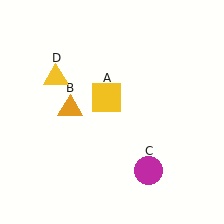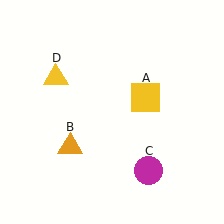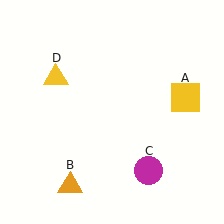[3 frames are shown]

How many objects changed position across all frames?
2 objects changed position: yellow square (object A), orange triangle (object B).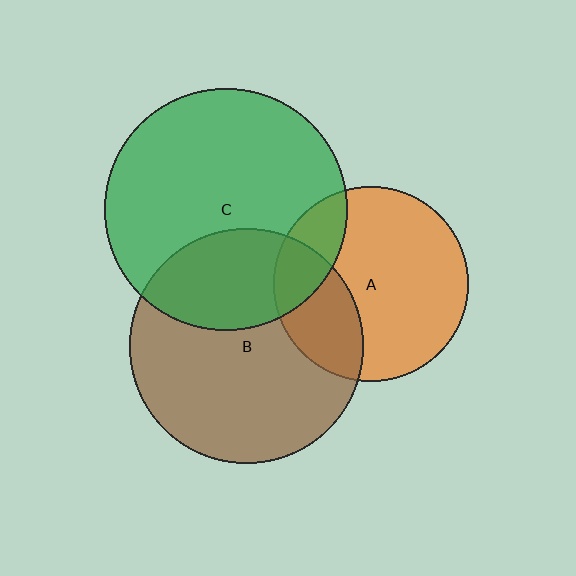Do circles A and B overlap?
Yes.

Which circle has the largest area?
Circle C (green).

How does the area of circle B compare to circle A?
Approximately 1.4 times.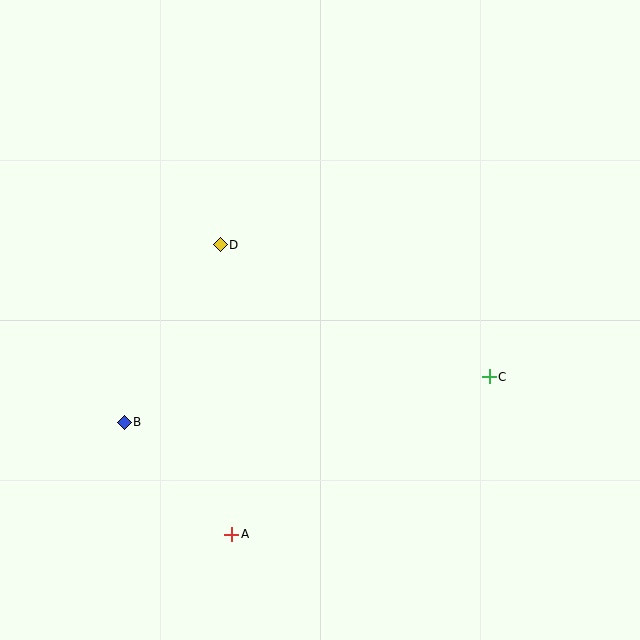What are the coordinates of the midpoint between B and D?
The midpoint between B and D is at (172, 334).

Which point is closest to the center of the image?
Point D at (220, 245) is closest to the center.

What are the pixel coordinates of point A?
Point A is at (232, 535).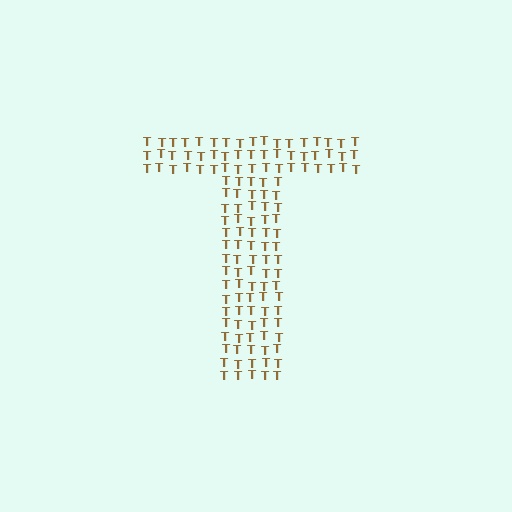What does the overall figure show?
The overall figure shows the letter T.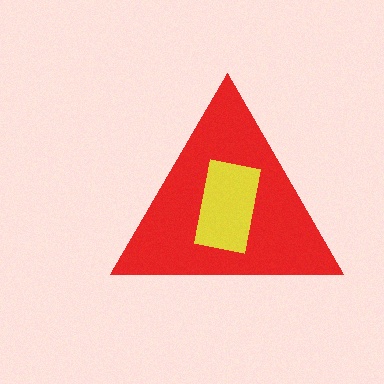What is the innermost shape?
The yellow rectangle.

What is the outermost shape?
The red triangle.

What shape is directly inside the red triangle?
The yellow rectangle.